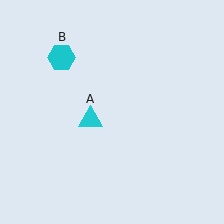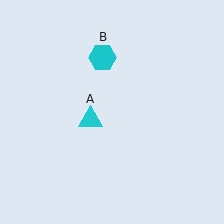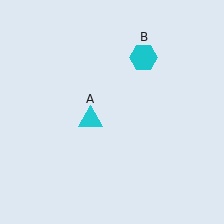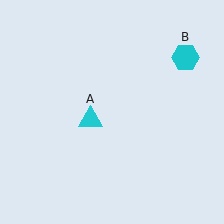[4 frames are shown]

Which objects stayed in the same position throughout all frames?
Cyan triangle (object A) remained stationary.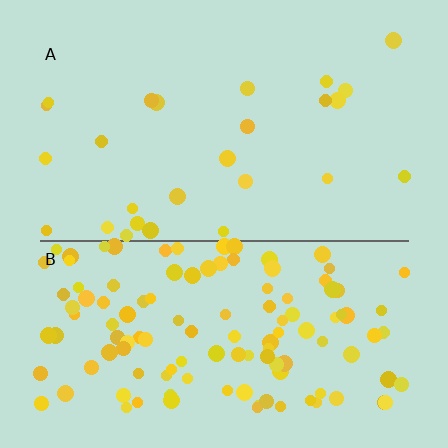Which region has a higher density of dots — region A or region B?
B (the bottom).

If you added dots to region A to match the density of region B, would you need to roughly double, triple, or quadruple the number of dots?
Approximately quadruple.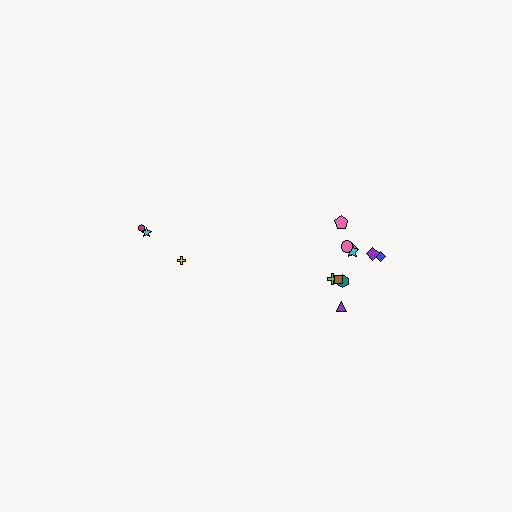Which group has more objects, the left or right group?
The right group.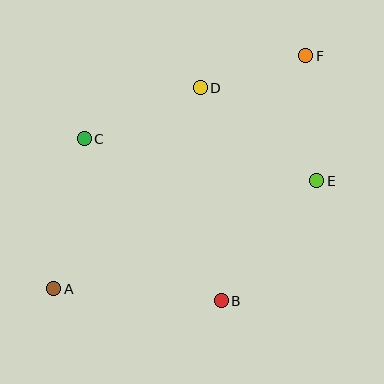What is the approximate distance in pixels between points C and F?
The distance between C and F is approximately 237 pixels.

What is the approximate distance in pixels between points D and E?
The distance between D and E is approximately 149 pixels.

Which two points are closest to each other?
Points D and F are closest to each other.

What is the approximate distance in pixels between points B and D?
The distance between B and D is approximately 214 pixels.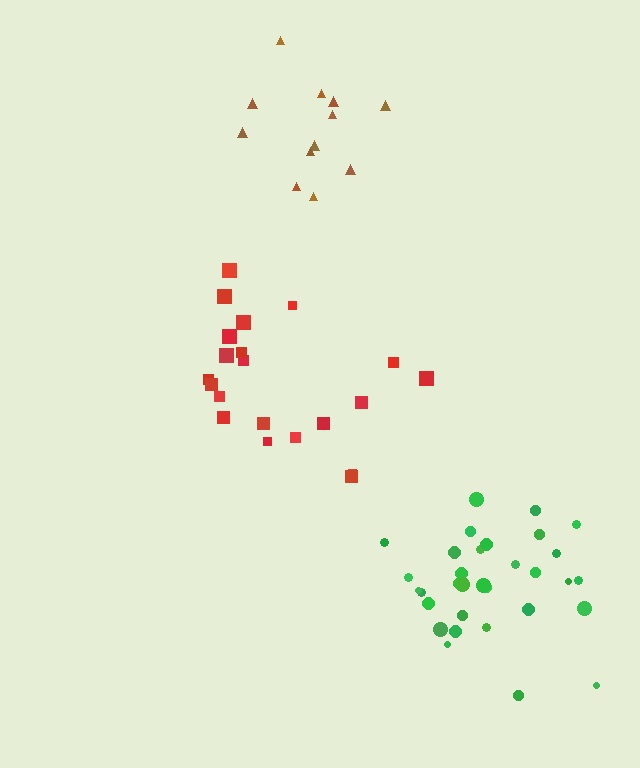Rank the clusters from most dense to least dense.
green, brown, red.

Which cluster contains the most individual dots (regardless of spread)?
Green (33).